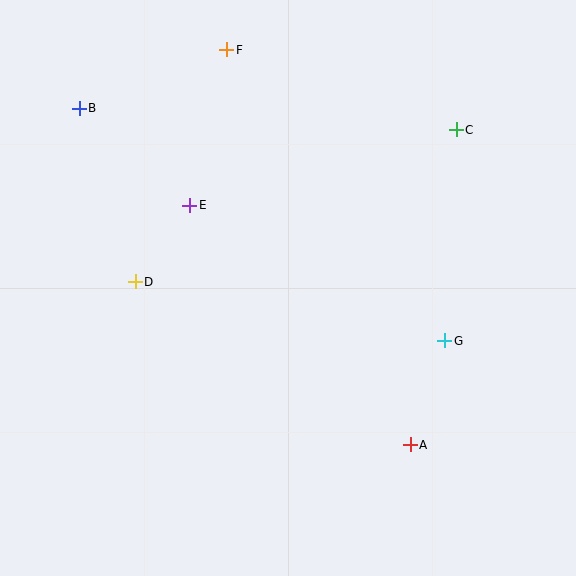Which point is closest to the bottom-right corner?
Point A is closest to the bottom-right corner.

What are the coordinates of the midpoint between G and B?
The midpoint between G and B is at (262, 225).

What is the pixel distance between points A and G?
The distance between A and G is 110 pixels.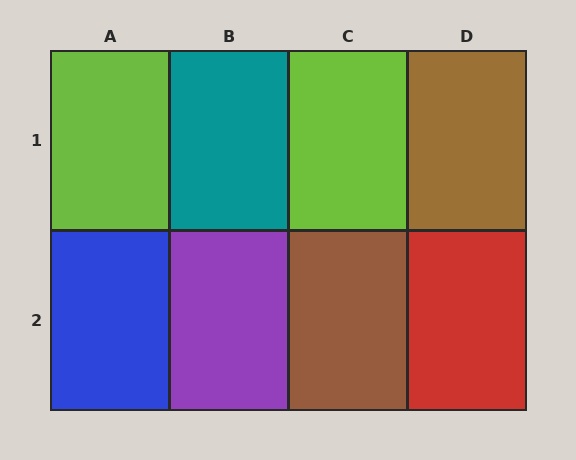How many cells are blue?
1 cell is blue.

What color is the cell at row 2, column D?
Red.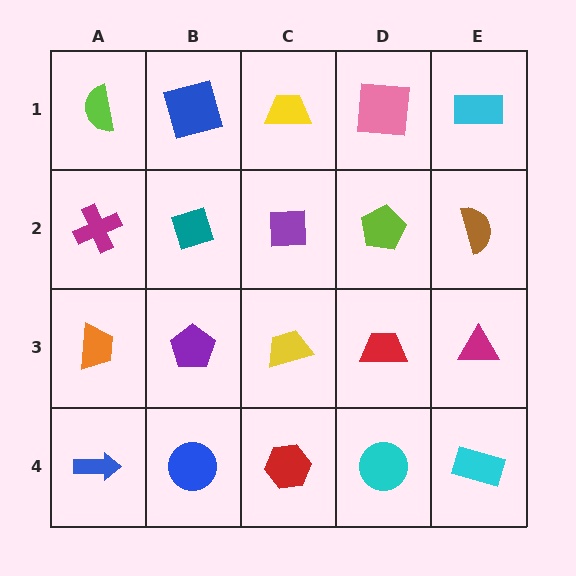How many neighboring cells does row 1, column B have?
3.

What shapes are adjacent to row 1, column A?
A magenta cross (row 2, column A), a blue square (row 1, column B).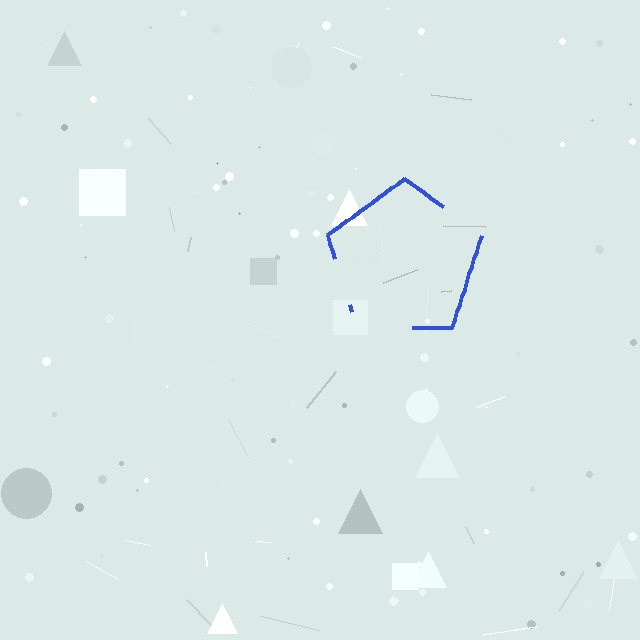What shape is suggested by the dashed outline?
The dashed outline suggests a pentagon.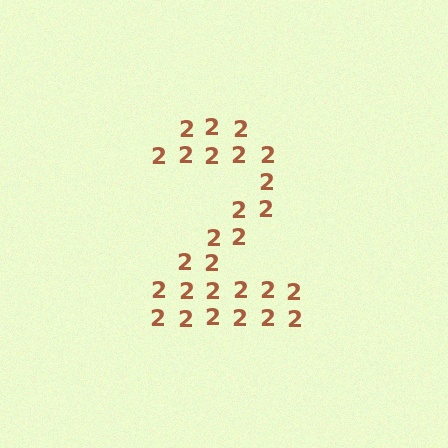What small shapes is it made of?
It is made of small digit 2's.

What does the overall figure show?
The overall figure shows the digit 2.